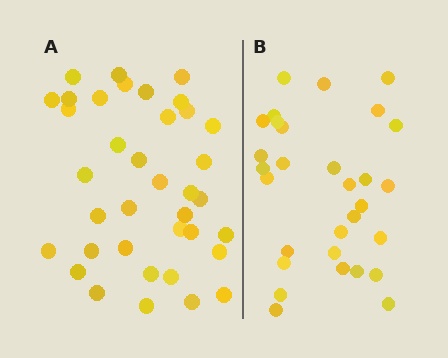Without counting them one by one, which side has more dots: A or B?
Region A (the left region) has more dots.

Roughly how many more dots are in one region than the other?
Region A has roughly 8 or so more dots than region B.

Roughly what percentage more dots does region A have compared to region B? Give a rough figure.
About 25% more.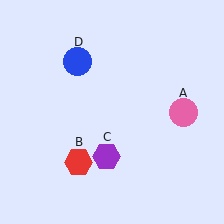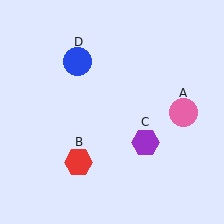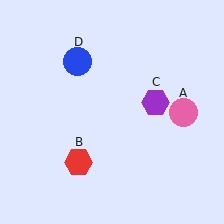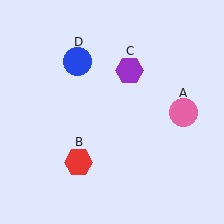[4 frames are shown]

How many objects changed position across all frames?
1 object changed position: purple hexagon (object C).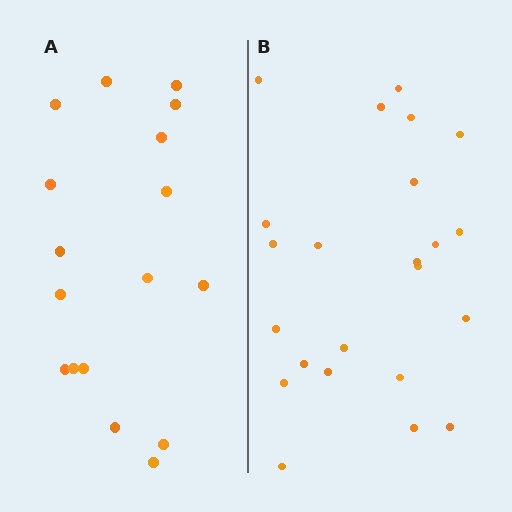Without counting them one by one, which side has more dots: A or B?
Region B (the right region) has more dots.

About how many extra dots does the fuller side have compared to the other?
Region B has about 6 more dots than region A.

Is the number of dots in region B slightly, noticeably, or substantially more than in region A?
Region B has noticeably more, but not dramatically so. The ratio is roughly 1.4 to 1.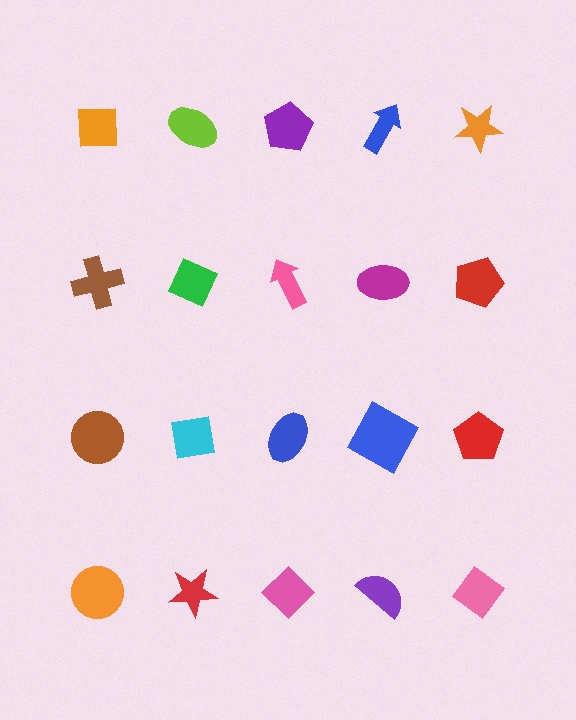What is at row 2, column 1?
A brown cross.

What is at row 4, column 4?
A purple semicircle.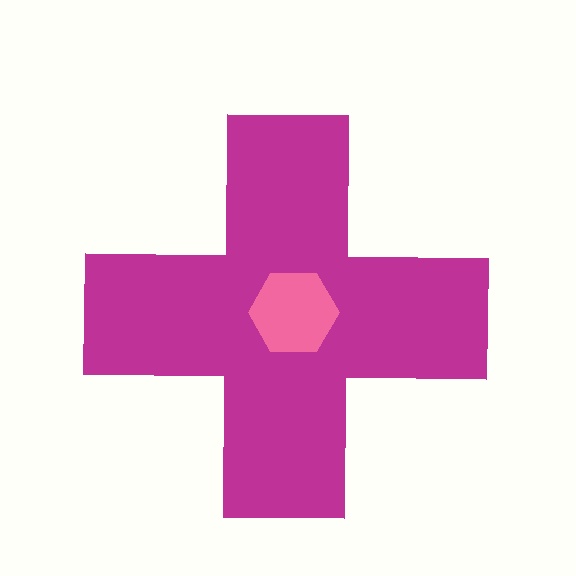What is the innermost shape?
The pink hexagon.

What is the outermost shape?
The magenta cross.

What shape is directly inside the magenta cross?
The pink hexagon.